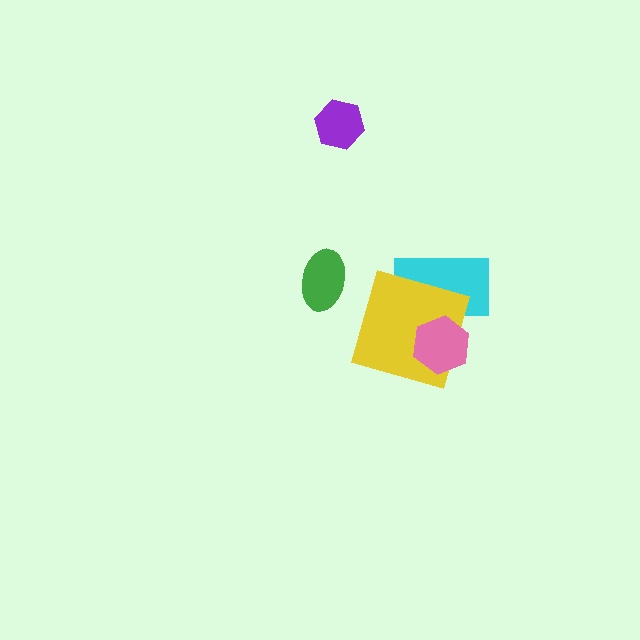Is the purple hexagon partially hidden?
No, no other shape covers it.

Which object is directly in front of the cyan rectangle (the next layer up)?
The yellow square is directly in front of the cyan rectangle.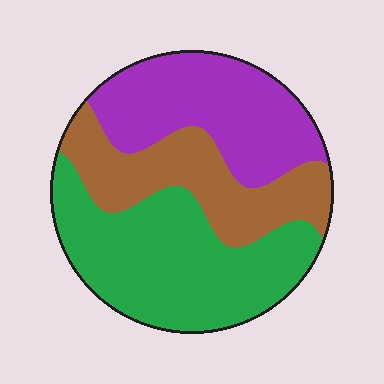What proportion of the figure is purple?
Purple covers about 30% of the figure.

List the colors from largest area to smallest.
From largest to smallest: green, purple, brown.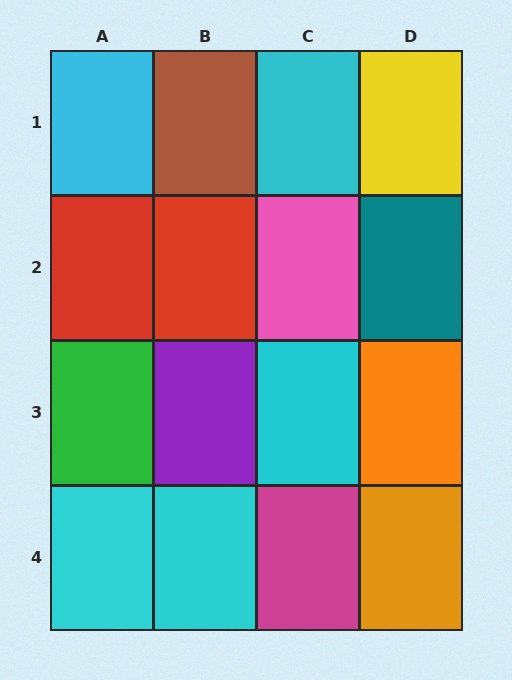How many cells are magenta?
1 cell is magenta.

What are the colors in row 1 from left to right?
Cyan, brown, cyan, yellow.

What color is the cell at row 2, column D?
Teal.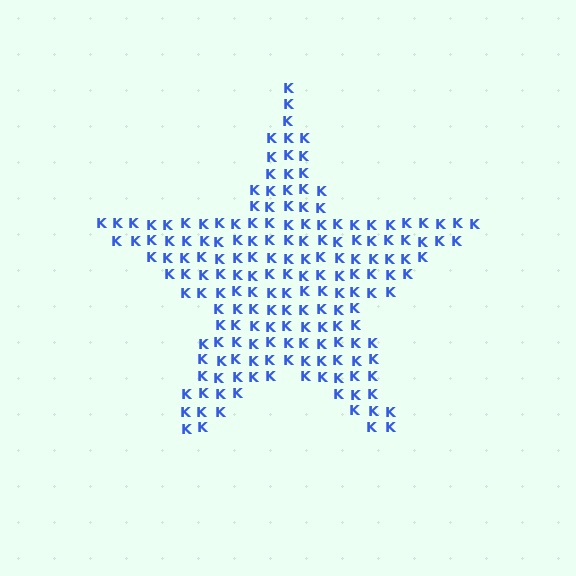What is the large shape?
The large shape is a star.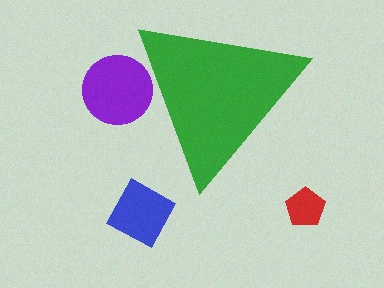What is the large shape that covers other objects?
A green triangle.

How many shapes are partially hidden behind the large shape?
1 shape is partially hidden.